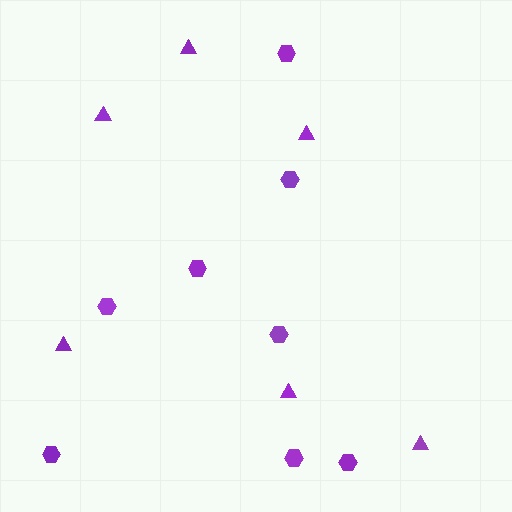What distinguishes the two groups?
There are 2 groups: one group of hexagons (8) and one group of triangles (6).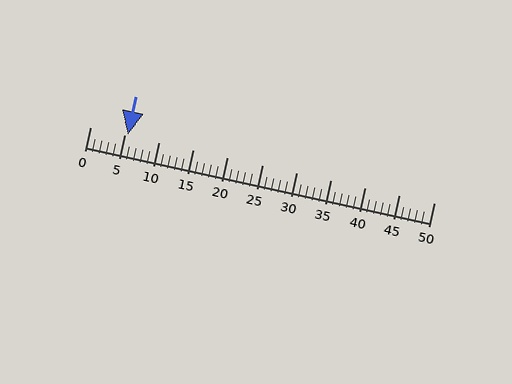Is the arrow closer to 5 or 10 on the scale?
The arrow is closer to 5.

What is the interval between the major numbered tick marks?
The major tick marks are spaced 5 units apart.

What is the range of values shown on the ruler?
The ruler shows values from 0 to 50.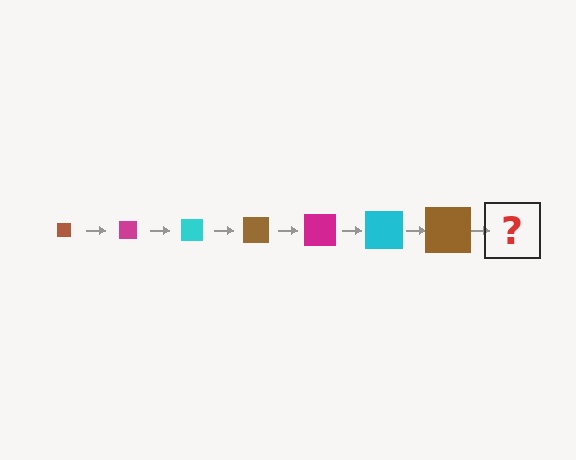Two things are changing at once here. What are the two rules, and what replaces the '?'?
The two rules are that the square grows larger each step and the color cycles through brown, magenta, and cyan. The '?' should be a magenta square, larger than the previous one.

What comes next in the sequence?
The next element should be a magenta square, larger than the previous one.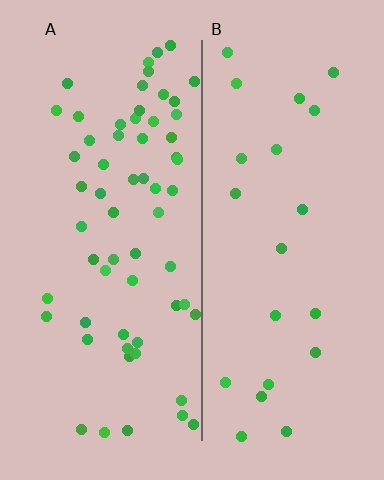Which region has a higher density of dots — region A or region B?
A (the left).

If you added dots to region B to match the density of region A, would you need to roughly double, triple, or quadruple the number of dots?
Approximately triple.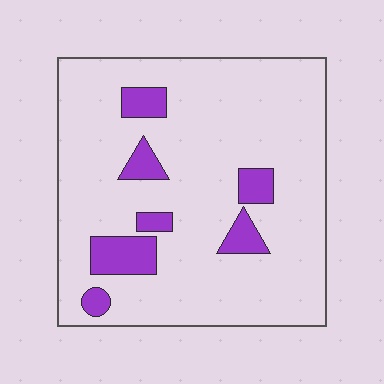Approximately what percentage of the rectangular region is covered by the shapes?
Approximately 15%.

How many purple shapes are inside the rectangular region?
7.